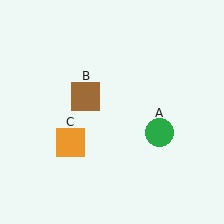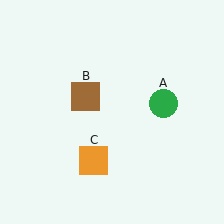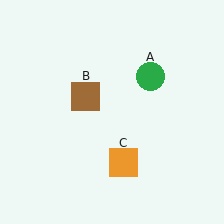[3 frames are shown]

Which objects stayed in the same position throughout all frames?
Brown square (object B) remained stationary.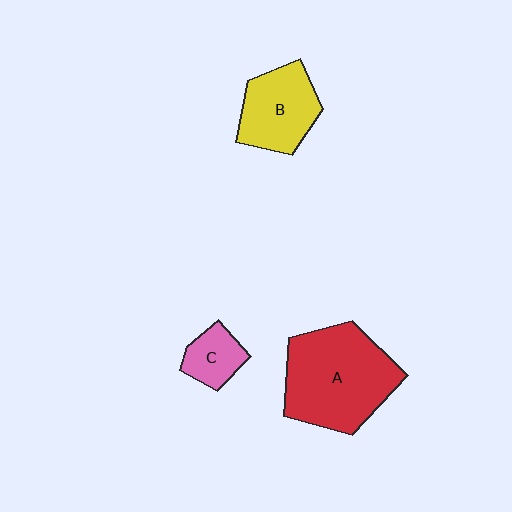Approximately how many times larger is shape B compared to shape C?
Approximately 2.0 times.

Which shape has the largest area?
Shape A (red).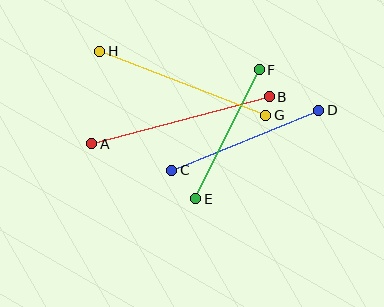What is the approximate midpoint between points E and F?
The midpoint is at approximately (227, 134) pixels.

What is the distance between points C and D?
The distance is approximately 159 pixels.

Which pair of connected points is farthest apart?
Points A and B are farthest apart.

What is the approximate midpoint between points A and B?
The midpoint is at approximately (181, 120) pixels.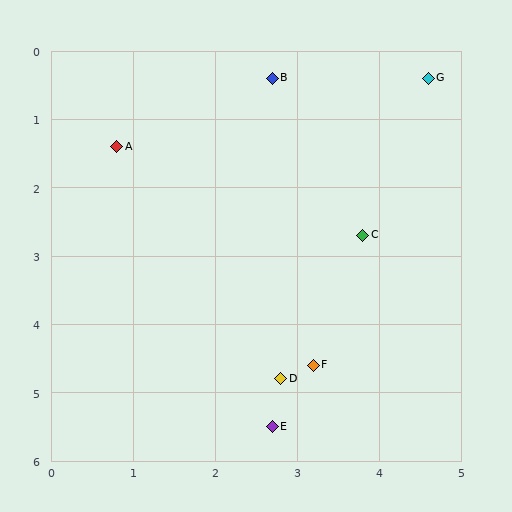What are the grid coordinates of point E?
Point E is at approximately (2.7, 5.5).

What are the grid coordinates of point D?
Point D is at approximately (2.8, 4.8).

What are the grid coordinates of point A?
Point A is at approximately (0.8, 1.4).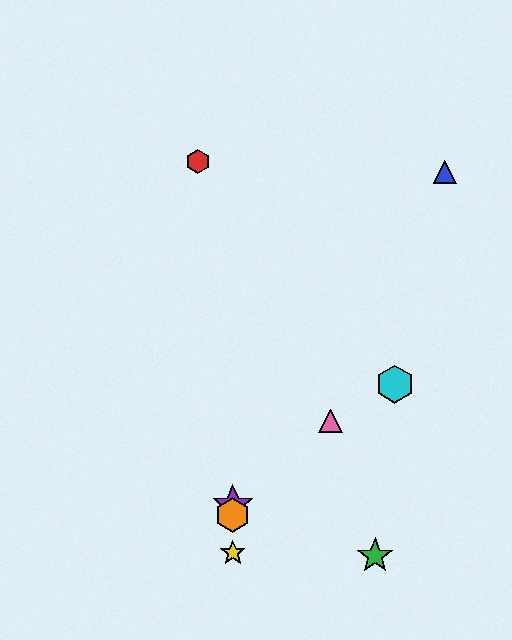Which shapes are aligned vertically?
The yellow star, the purple star, the orange hexagon are aligned vertically.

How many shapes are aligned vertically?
3 shapes (the yellow star, the purple star, the orange hexagon) are aligned vertically.